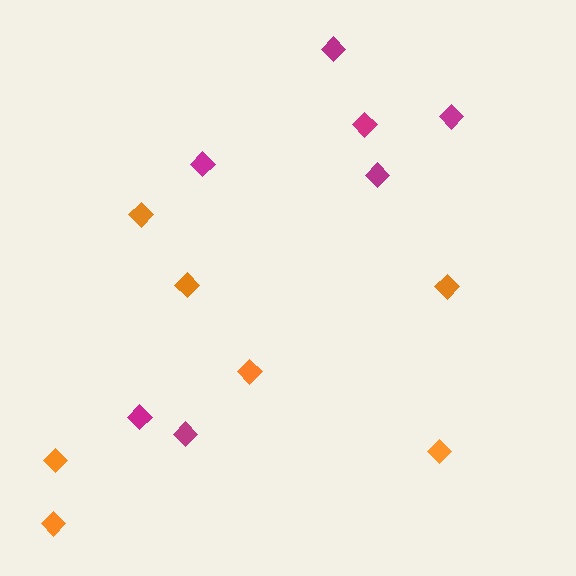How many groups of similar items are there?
There are 2 groups: one group of orange diamonds (7) and one group of magenta diamonds (7).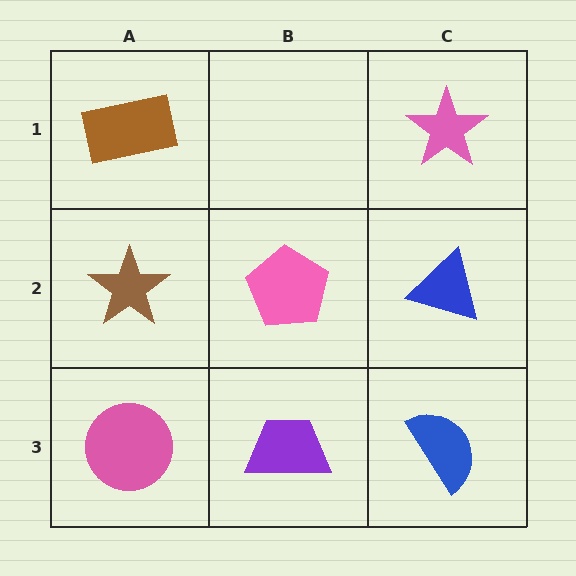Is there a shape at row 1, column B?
No, that cell is empty.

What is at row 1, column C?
A pink star.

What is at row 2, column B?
A pink pentagon.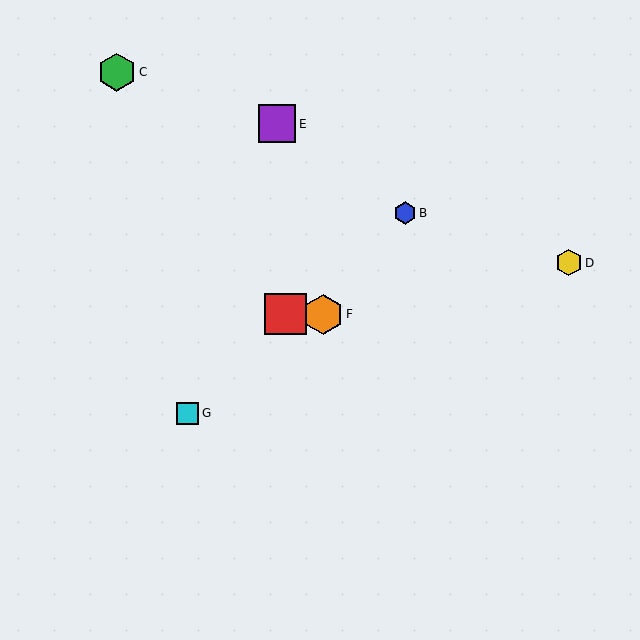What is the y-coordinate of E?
Object E is at y≈124.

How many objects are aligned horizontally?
2 objects (A, F) are aligned horizontally.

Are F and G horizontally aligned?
No, F is at y≈314 and G is at y≈413.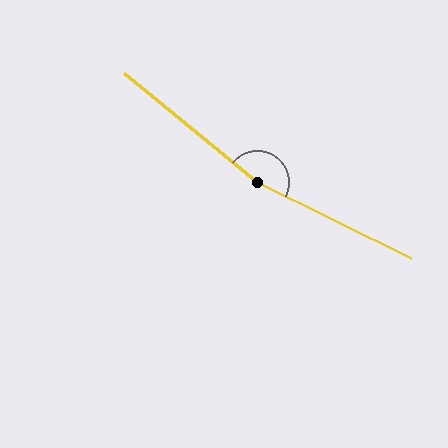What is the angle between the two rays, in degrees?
Approximately 167 degrees.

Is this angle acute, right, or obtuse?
It is obtuse.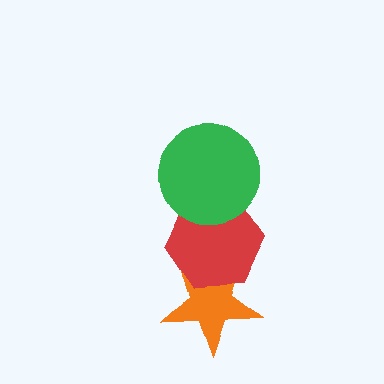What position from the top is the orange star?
The orange star is 3rd from the top.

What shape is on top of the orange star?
The red hexagon is on top of the orange star.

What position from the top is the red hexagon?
The red hexagon is 2nd from the top.